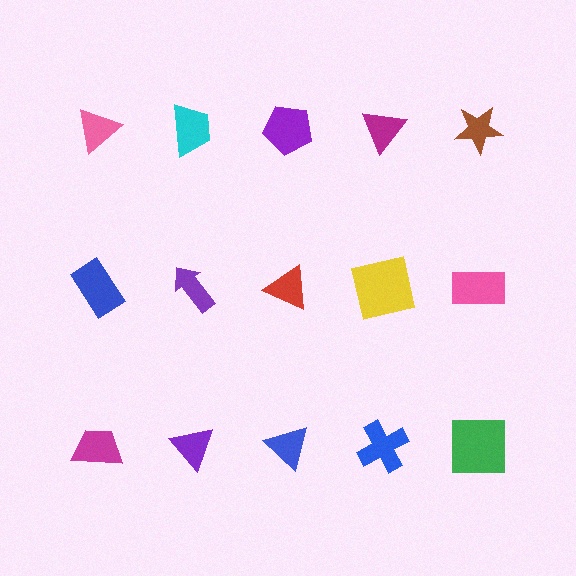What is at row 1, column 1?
A pink triangle.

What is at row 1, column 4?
A magenta triangle.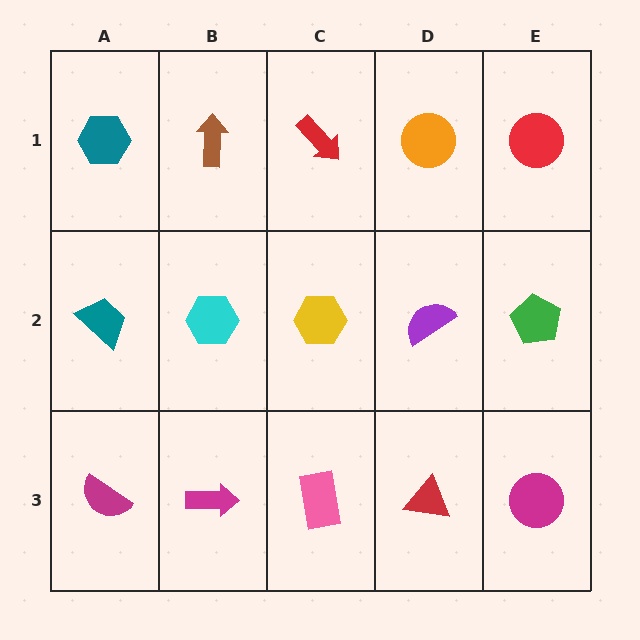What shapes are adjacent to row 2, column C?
A red arrow (row 1, column C), a pink rectangle (row 3, column C), a cyan hexagon (row 2, column B), a purple semicircle (row 2, column D).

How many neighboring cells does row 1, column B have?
3.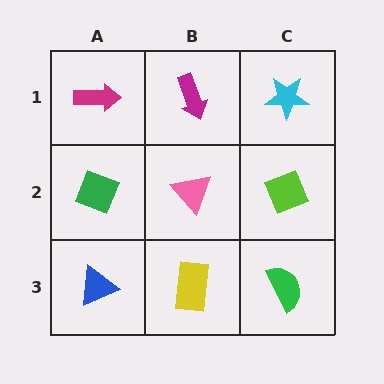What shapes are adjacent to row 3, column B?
A pink triangle (row 2, column B), a blue triangle (row 3, column A), a green semicircle (row 3, column C).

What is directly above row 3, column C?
A lime diamond.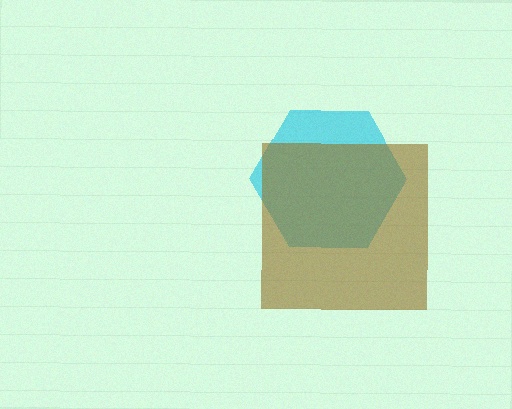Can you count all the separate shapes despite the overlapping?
Yes, there are 2 separate shapes.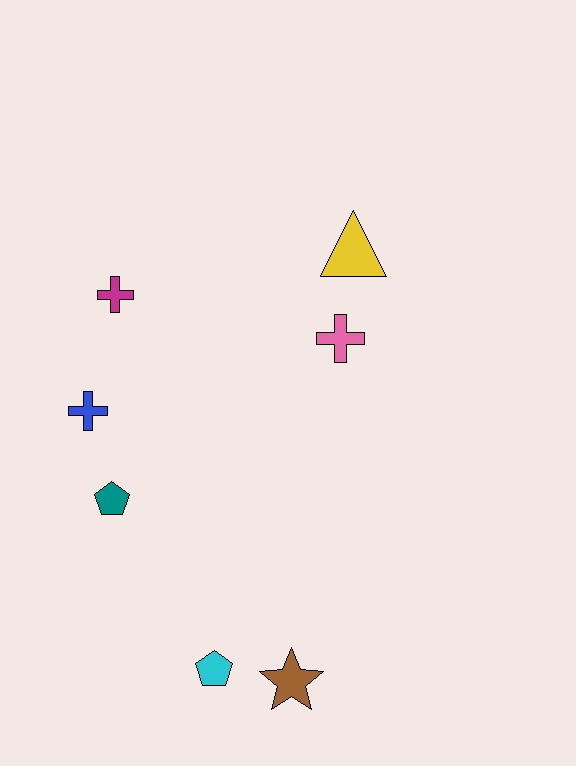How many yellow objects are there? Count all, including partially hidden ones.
There is 1 yellow object.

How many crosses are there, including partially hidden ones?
There are 3 crosses.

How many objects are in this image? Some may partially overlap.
There are 7 objects.